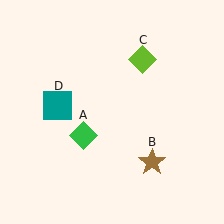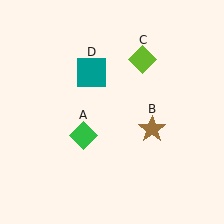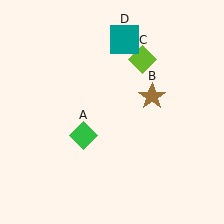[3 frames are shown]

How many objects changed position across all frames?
2 objects changed position: brown star (object B), teal square (object D).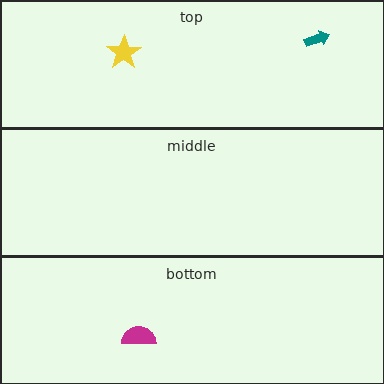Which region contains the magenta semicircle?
The bottom region.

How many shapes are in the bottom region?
1.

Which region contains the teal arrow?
The top region.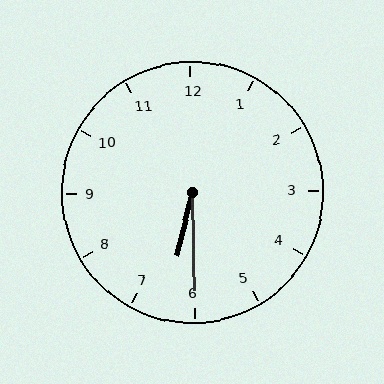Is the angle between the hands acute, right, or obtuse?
It is acute.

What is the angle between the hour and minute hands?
Approximately 15 degrees.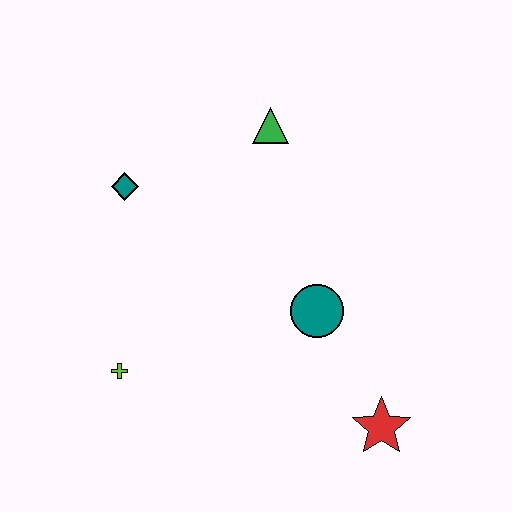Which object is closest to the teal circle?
The red star is closest to the teal circle.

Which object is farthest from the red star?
The teal diamond is farthest from the red star.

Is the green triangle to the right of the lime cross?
Yes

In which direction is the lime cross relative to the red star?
The lime cross is to the left of the red star.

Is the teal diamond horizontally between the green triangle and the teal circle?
No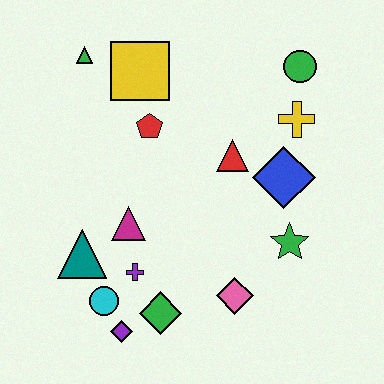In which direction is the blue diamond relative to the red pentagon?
The blue diamond is to the right of the red pentagon.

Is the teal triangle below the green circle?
Yes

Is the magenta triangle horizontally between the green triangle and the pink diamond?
Yes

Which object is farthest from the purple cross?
The green circle is farthest from the purple cross.